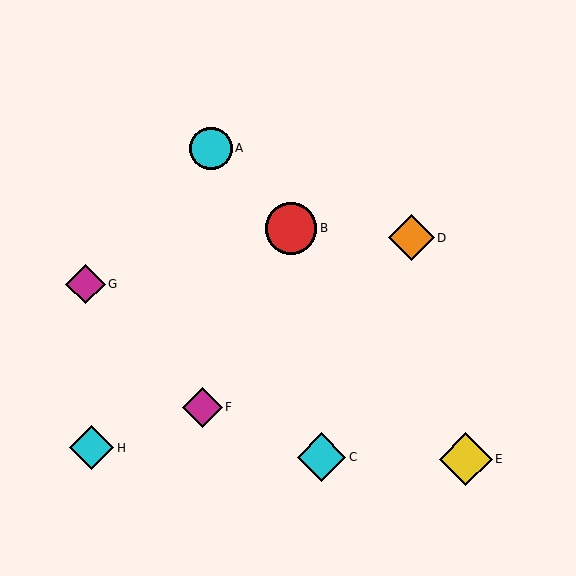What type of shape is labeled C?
Shape C is a cyan diamond.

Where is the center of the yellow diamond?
The center of the yellow diamond is at (466, 459).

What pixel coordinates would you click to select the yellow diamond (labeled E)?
Click at (466, 459) to select the yellow diamond E.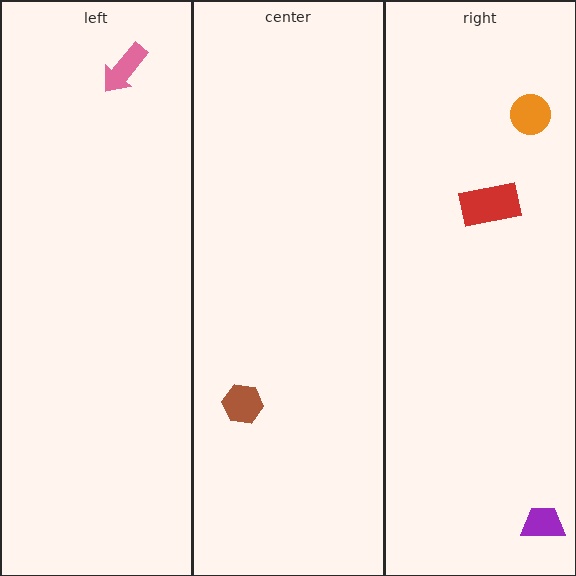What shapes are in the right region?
The purple trapezoid, the red rectangle, the orange circle.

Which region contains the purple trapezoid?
The right region.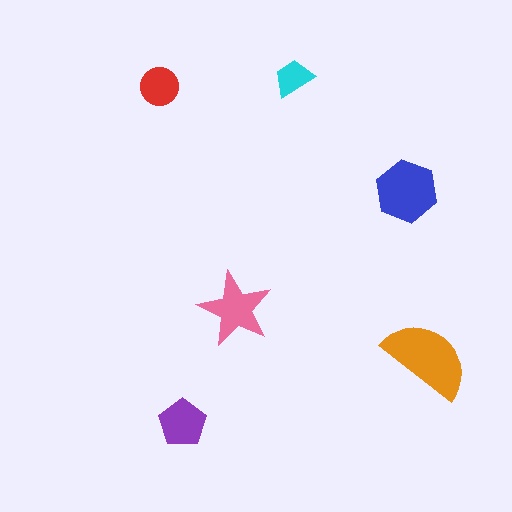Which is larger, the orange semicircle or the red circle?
The orange semicircle.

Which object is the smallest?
The cyan trapezoid.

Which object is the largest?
The orange semicircle.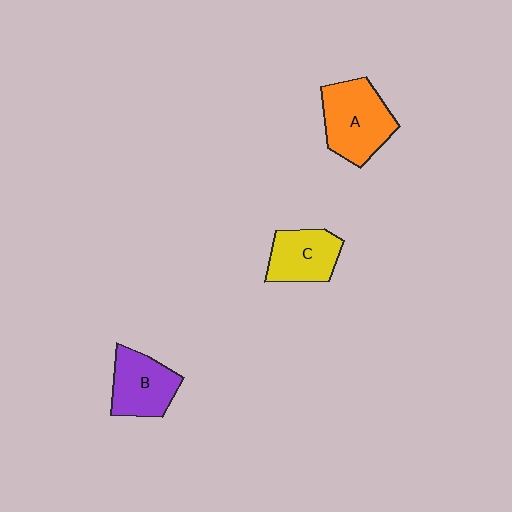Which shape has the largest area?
Shape A (orange).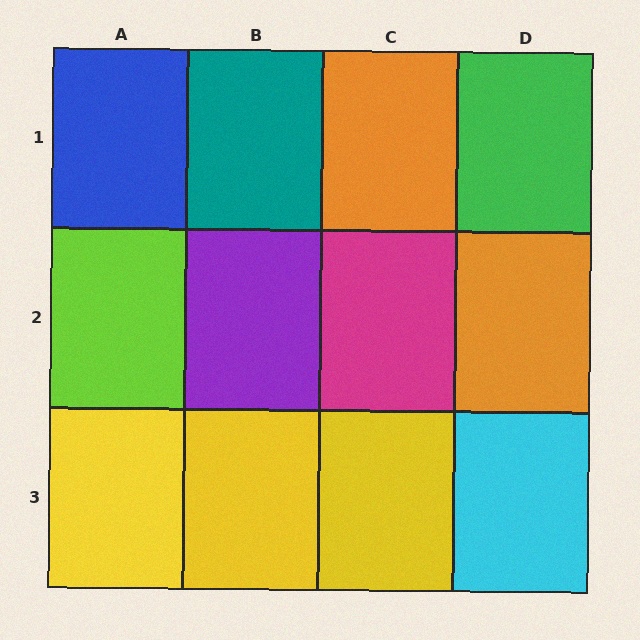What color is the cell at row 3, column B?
Yellow.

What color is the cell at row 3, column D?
Cyan.